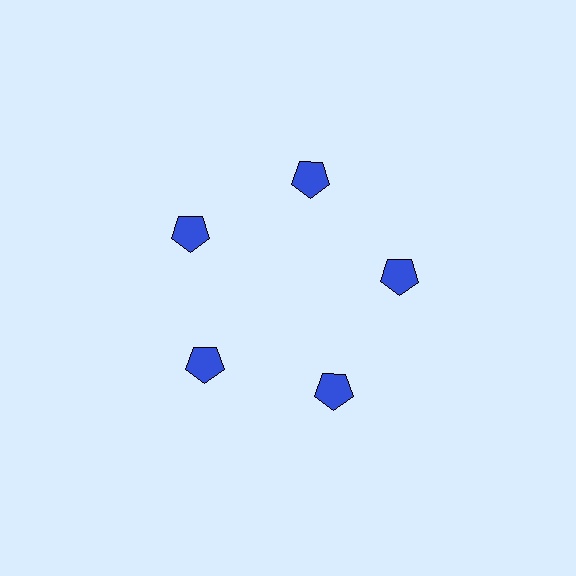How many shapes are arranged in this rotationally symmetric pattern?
There are 5 shapes, arranged in 5 groups of 1.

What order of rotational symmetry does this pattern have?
This pattern has 5-fold rotational symmetry.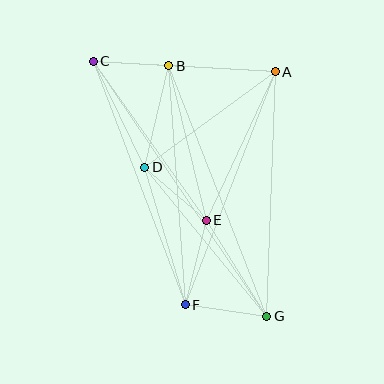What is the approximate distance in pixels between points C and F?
The distance between C and F is approximately 260 pixels.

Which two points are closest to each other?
Points B and C are closest to each other.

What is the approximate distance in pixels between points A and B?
The distance between A and B is approximately 107 pixels.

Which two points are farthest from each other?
Points C and G are farthest from each other.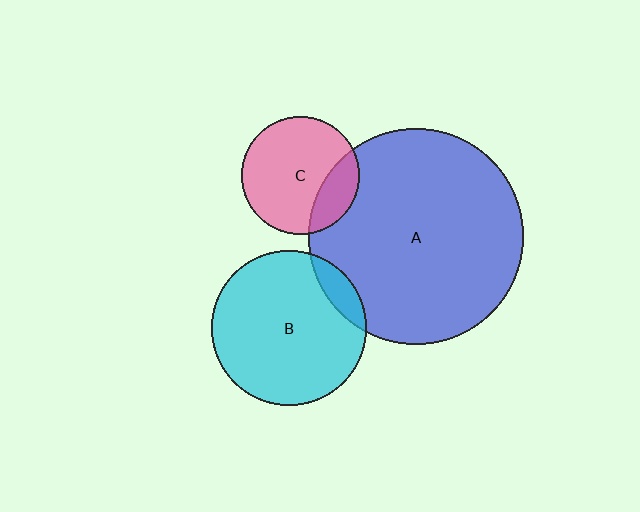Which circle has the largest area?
Circle A (blue).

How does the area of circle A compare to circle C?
Approximately 3.4 times.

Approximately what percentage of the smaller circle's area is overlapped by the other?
Approximately 20%.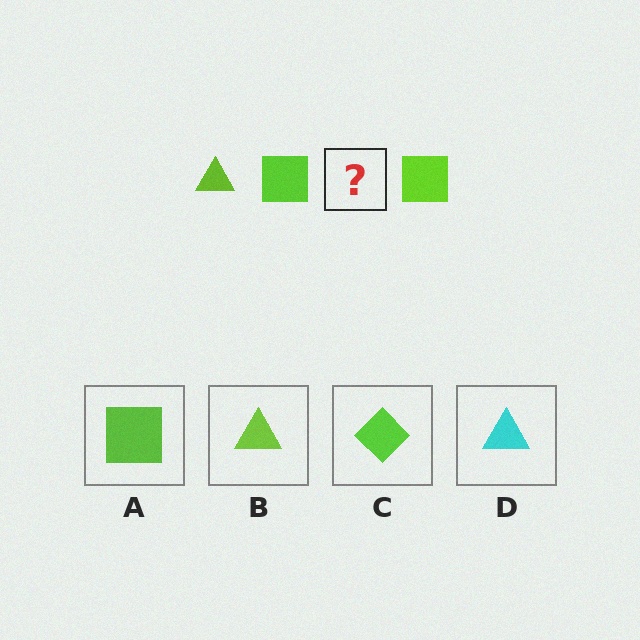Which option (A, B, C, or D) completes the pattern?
B.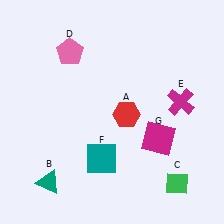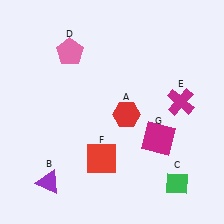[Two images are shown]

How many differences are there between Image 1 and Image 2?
There are 2 differences between the two images.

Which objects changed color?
B changed from teal to purple. F changed from teal to red.